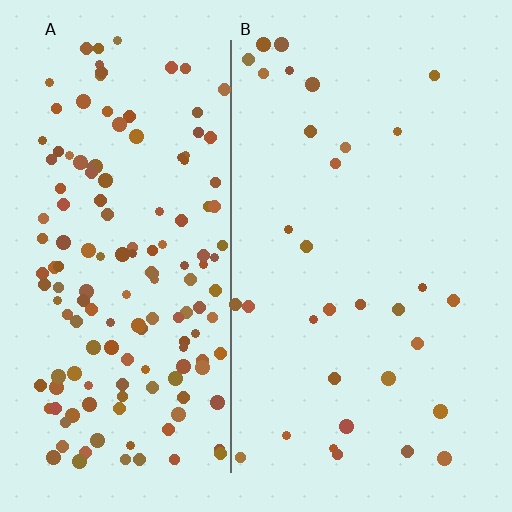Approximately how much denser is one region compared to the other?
Approximately 4.8× — region A over region B.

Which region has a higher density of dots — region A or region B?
A (the left).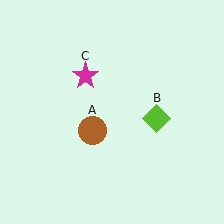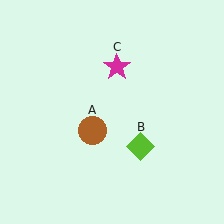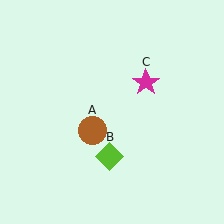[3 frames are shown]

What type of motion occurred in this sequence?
The lime diamond (object B), magenta star (object C) rotated clockwise around the center of the scene.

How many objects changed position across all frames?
2 objects changed position: lime diamond (object B), magenta star (object C).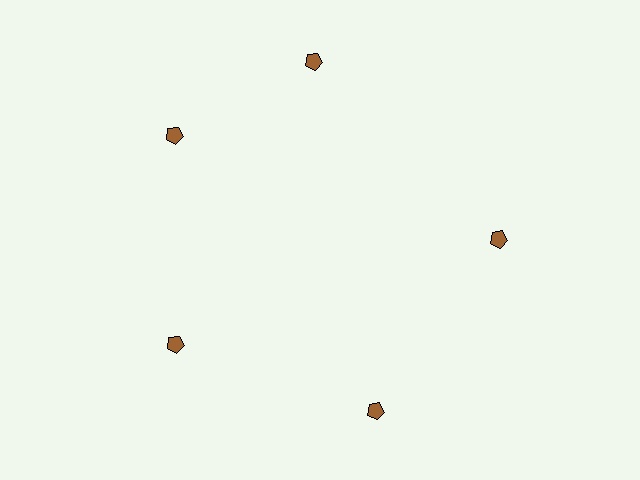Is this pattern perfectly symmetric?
No. The 5 brown pentagons are arranged in a ring, but one element near the 1 o'clock position is rotated out of alignment along the ring, breaking the 5-fold rotational symmetry.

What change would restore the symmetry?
The symmetry would be restored by rotating it back into even spacing with its neighbors so that all 5 pentagons sit at equal angles and equal distance from the center.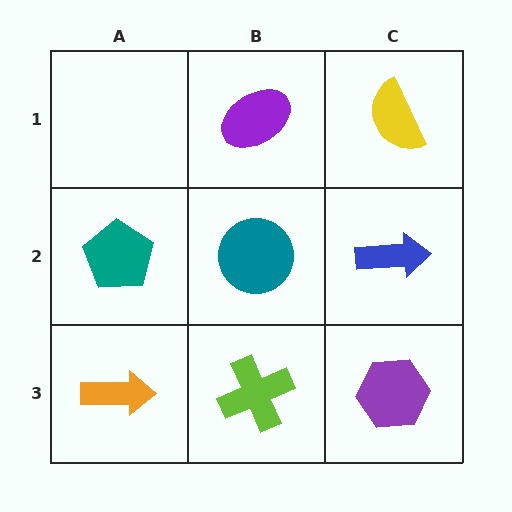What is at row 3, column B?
A lime cross.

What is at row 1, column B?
A purple ellipse.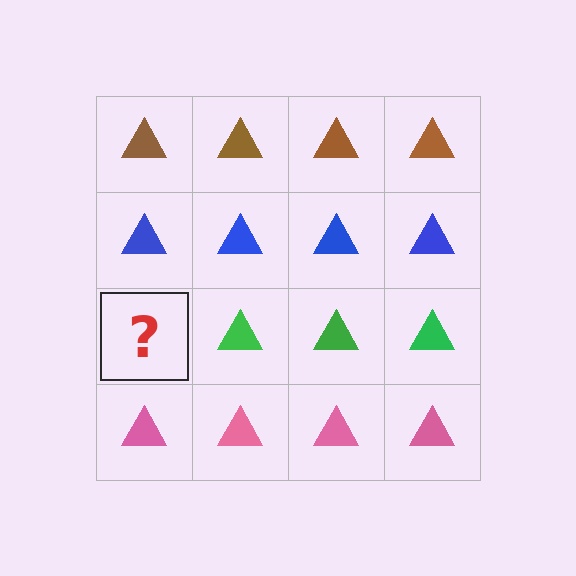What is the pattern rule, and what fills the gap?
The rule is that each row has a consistent color. The gap should be filled with a green triangle.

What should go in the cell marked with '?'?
The missing cell should contain a green triangle.